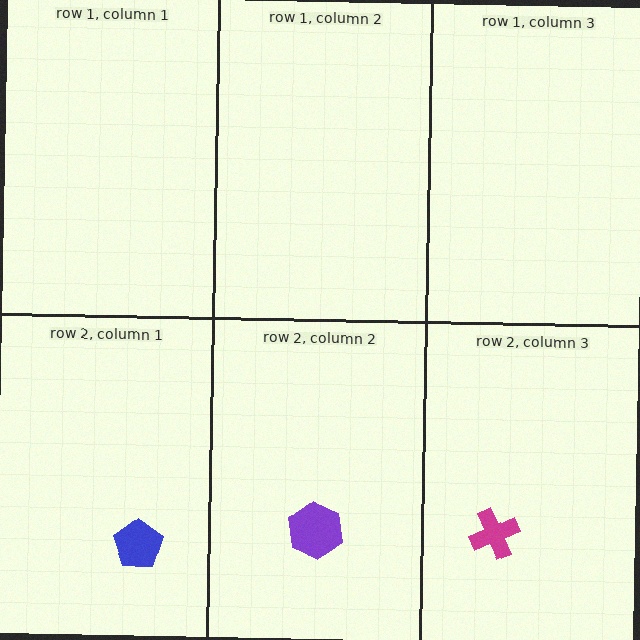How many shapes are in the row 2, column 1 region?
1.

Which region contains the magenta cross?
The row 2, column 3 region.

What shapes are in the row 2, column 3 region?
The magenta cross.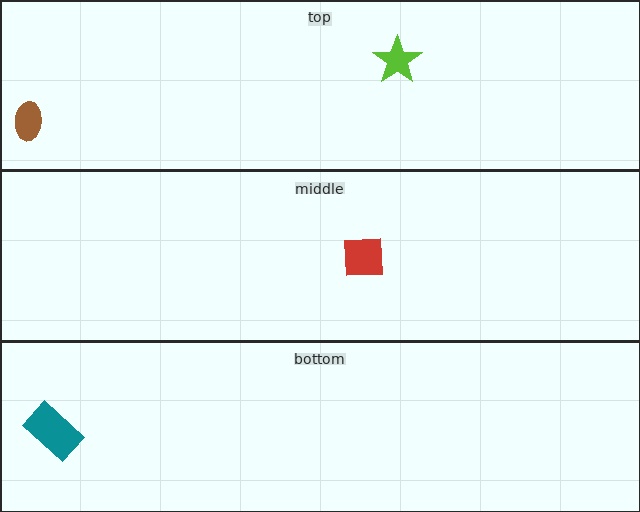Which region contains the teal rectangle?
The bottom region.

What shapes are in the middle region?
The red square.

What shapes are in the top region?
The brown ellipse, the lime star.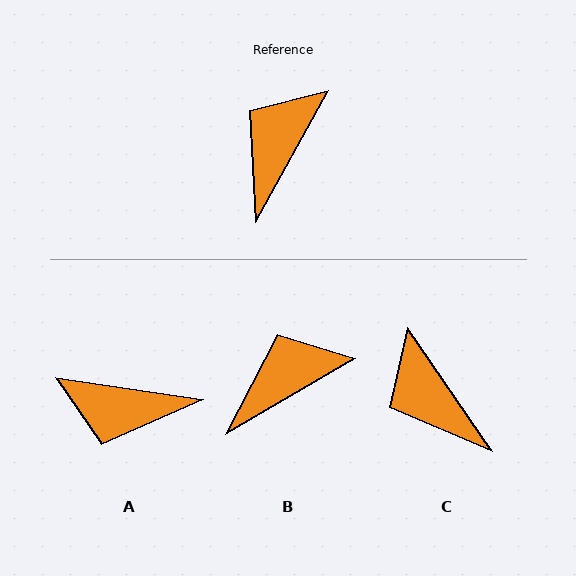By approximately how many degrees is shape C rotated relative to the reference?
Approximately 64 degrees counter-clockwise.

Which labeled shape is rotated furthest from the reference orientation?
A, about 111 degrees away.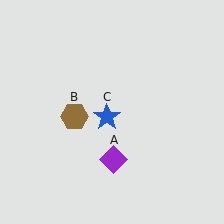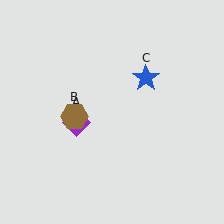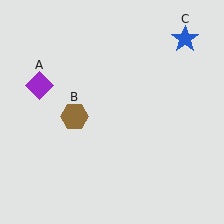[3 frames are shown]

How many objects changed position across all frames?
2 objects changed position: purple diamond (object A), blue star (object C).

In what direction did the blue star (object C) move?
The blue star (object C) moved up and to the right.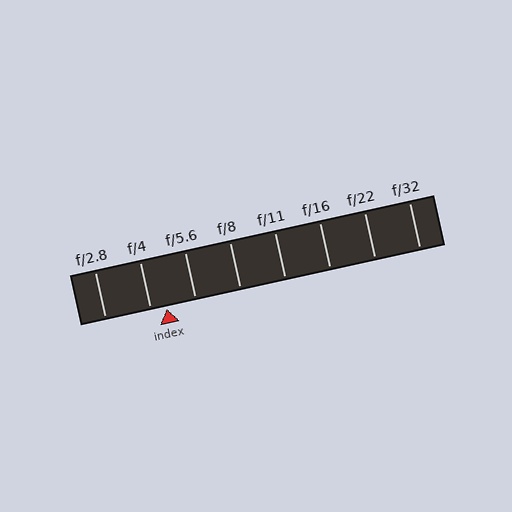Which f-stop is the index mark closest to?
The index mark is closest to f/4.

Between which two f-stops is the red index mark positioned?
The index mark is between f/4 and f/5.6.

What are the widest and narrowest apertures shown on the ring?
The widest aperture shown is f/2.8 and the narrowest is f/32.